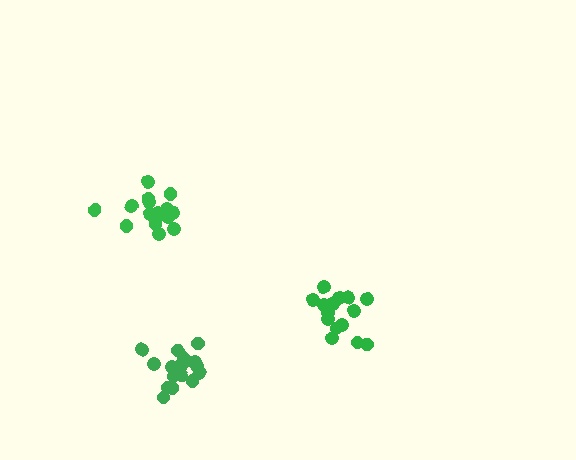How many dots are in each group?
Group 1: 16 dots, Group 2: 16 dots, Group 3: 18 dots (50 total).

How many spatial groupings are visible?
There are 3 spatial groupings.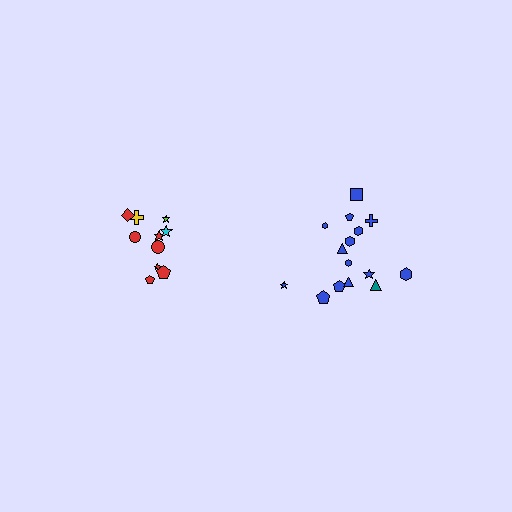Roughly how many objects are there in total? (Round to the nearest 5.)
Roughly 25 objects in total.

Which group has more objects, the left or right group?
The right group.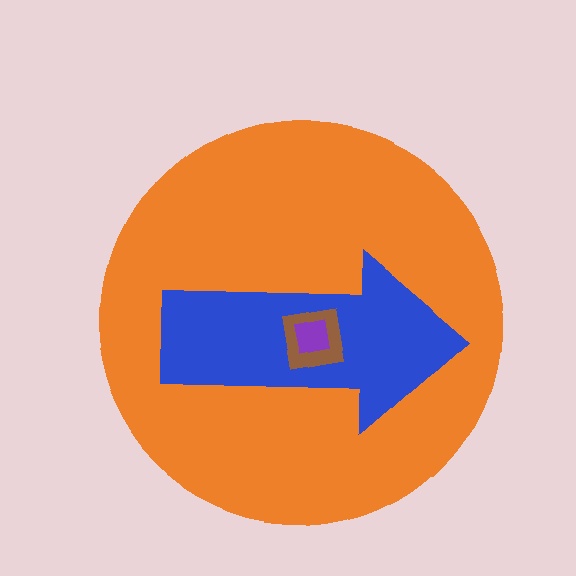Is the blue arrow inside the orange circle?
Yes.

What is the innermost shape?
The purple square.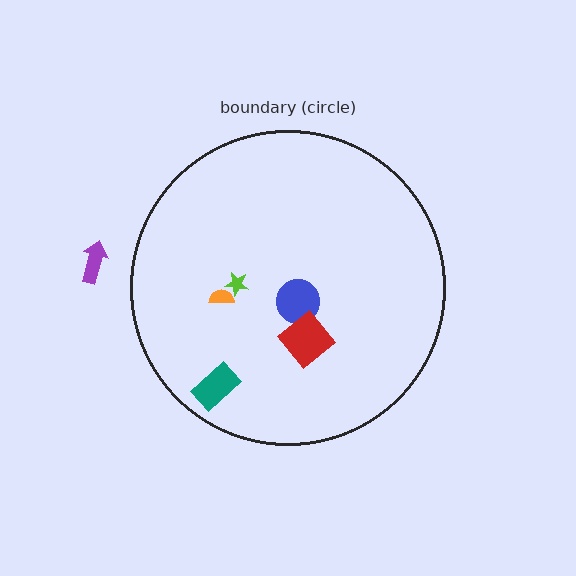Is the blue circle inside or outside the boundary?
Inside.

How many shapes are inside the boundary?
5 inside, 1 outside.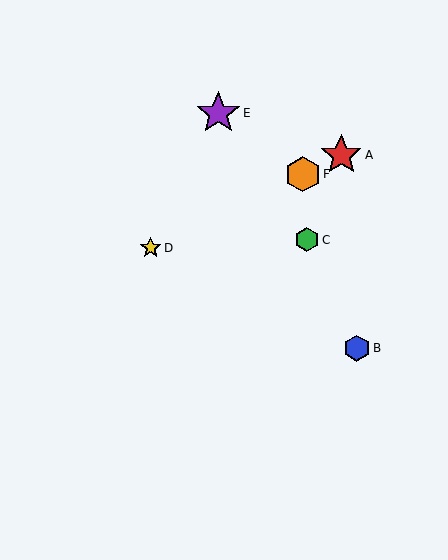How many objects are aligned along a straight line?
3 objects (A, D, F) are aligned along a straight line.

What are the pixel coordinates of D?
Object D is at (151, 248).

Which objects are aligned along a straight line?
Objects A, D, F are aligned along a straight line.